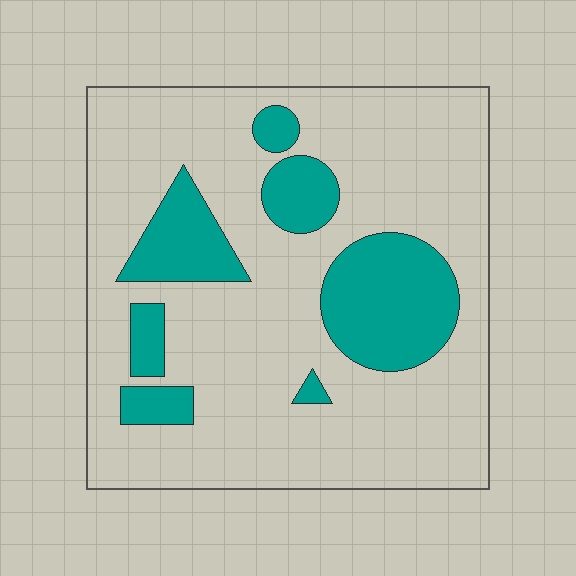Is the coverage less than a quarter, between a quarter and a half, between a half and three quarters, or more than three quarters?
Less than a quarter.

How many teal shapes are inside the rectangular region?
7.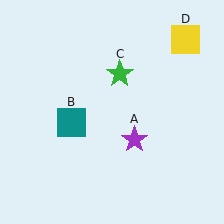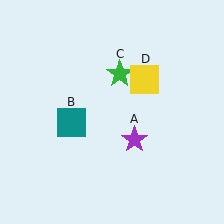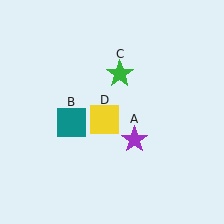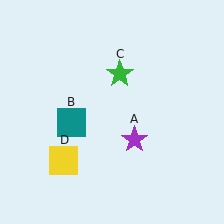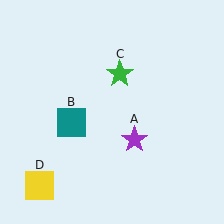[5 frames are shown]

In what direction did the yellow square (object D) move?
The yellow square (object D) moved down and to the left.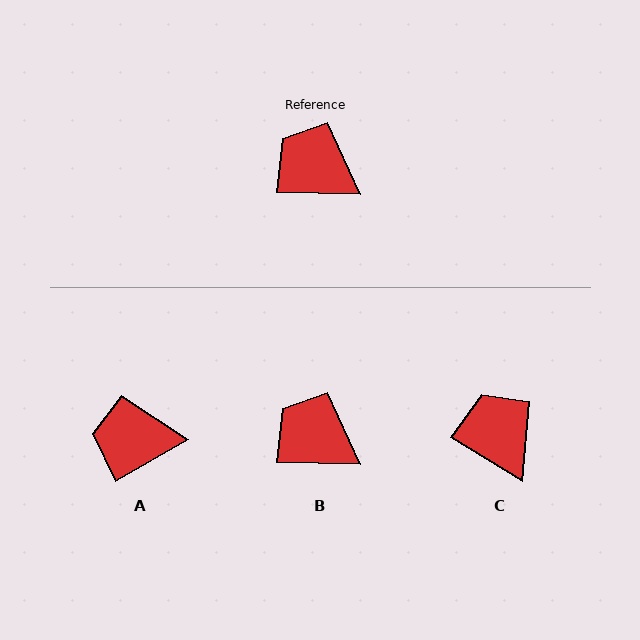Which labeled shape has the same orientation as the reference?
B.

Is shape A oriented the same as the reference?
No, it is off by about 32 degrees.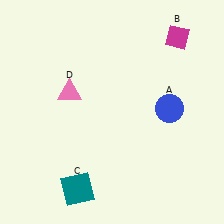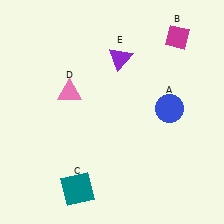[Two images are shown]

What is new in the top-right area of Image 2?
A purple triangle (E) was added in the top-right area of Image 2.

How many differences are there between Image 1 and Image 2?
There is 1 difference between the two images.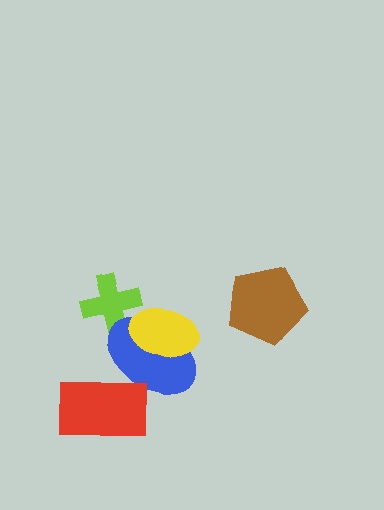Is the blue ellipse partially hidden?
Yes, it is partially covered by another shape.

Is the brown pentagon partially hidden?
No, no other shape covers it.